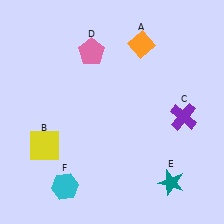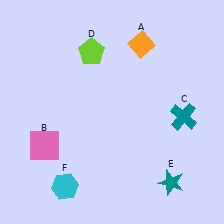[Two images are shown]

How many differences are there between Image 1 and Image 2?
There are 3 differences between the two images.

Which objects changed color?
B changed from yellow to pink. C changed from purple to teal. D changed from pink to lime.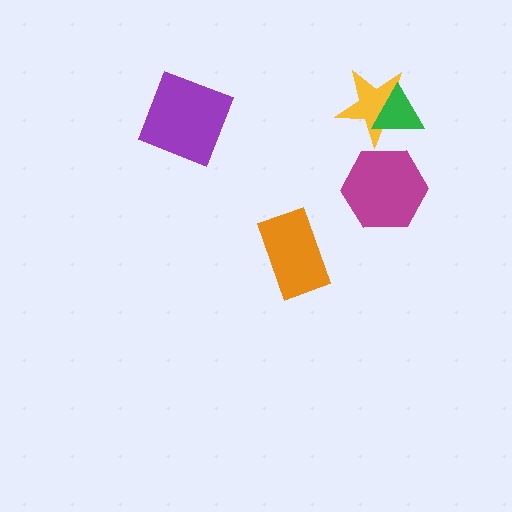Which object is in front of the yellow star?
The green triangle is in front of the yellow star.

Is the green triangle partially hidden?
No, no other shape covers it.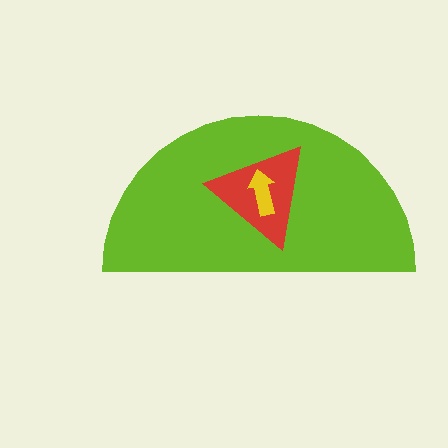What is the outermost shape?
The lime semicircle.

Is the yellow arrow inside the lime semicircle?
Yes.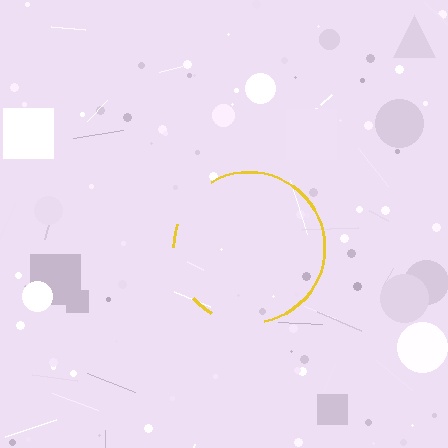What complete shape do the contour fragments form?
The contour fragments form a circle.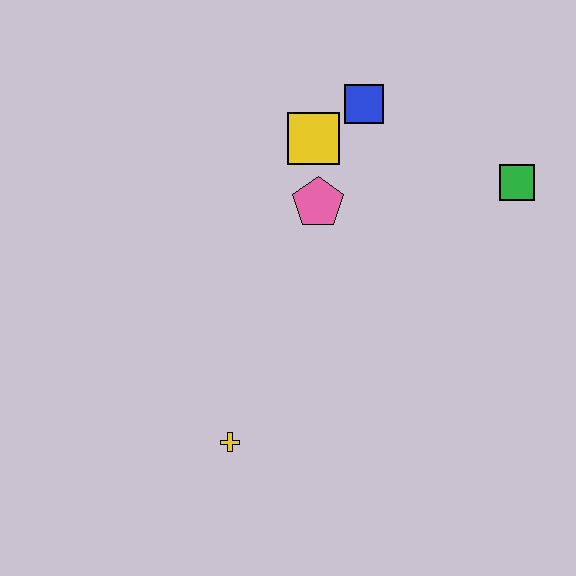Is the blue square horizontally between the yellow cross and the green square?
Yes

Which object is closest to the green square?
The blue square is closest to the green square.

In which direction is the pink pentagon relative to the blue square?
The pink pentagon is below the blue square.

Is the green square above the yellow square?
No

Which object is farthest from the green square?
The yellow cross is farthest from the green square.